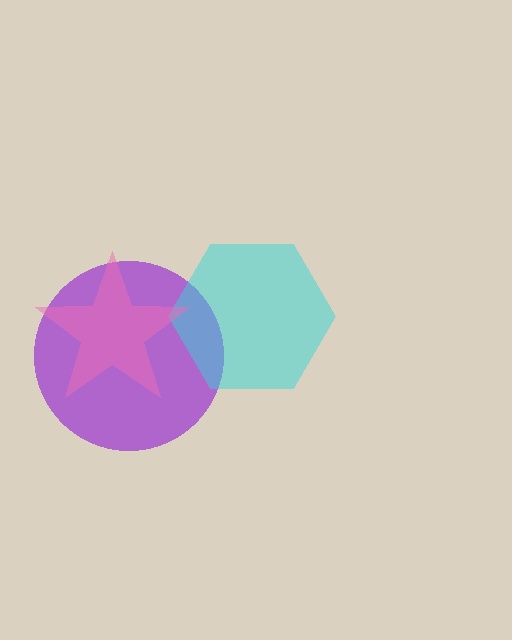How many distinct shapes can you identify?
There are 3 distinct shapes: a purple circle, a cyan hexagon, a pink star.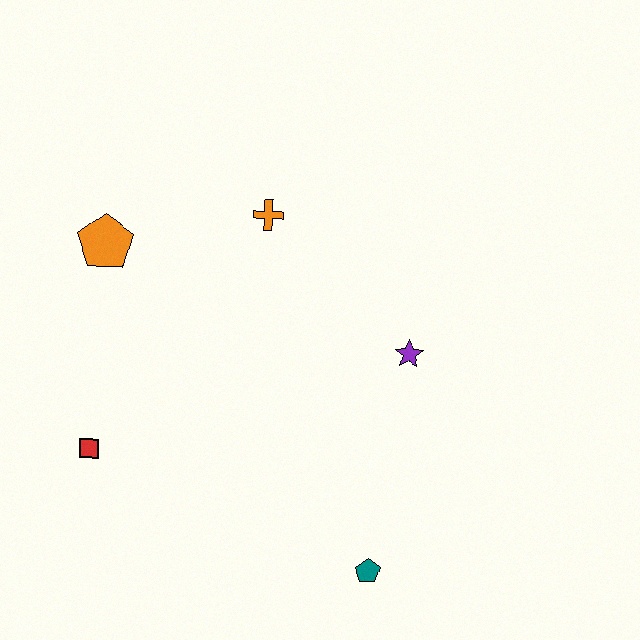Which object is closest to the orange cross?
The orange pentagon is closest to the orange cross.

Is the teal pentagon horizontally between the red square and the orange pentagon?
No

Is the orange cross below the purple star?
No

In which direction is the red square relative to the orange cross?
The red square is below the orange cross.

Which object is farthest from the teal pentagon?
The orange pentagon is farthest from the teal pentagon.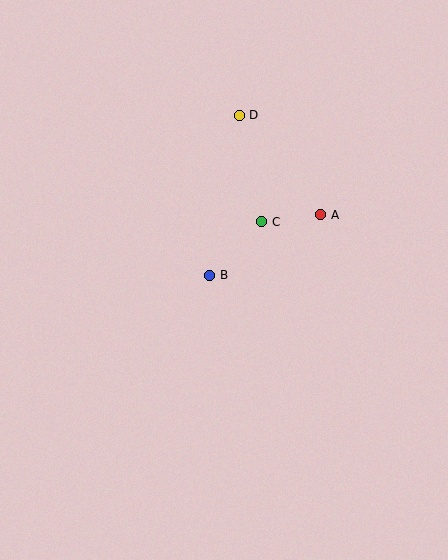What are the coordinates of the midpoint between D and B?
The midpoint between D and B is at (224, 195).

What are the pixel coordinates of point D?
Point D is at (239, 115).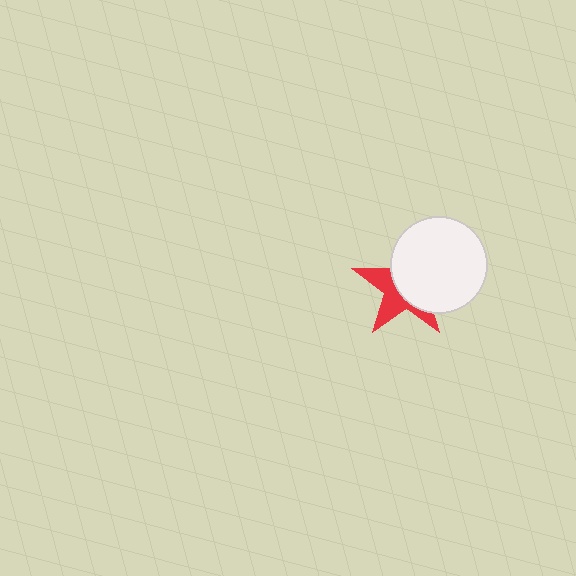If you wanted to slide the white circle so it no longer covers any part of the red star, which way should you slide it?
Slide it toward the upper-right — that is the most direct way to separate the two shapes.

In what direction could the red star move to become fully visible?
The red star could move toward the lower-left. That would shift it out from behind the white circle entirely.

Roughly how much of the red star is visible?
A small part of it is visible (roughly 42%).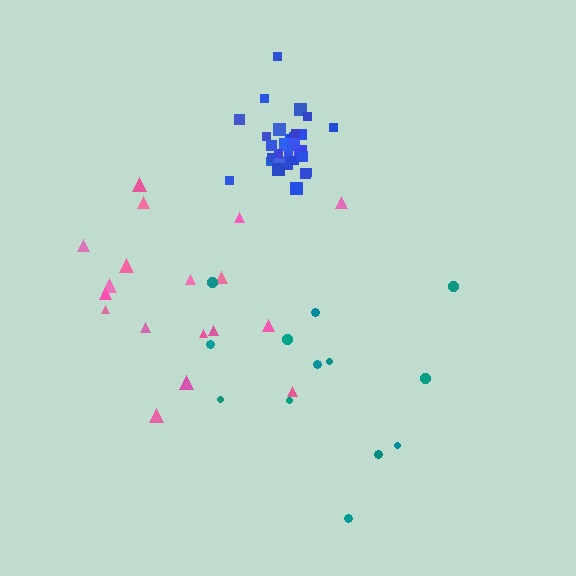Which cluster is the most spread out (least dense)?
Teal.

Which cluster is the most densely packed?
Blue.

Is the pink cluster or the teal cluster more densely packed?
Pink.